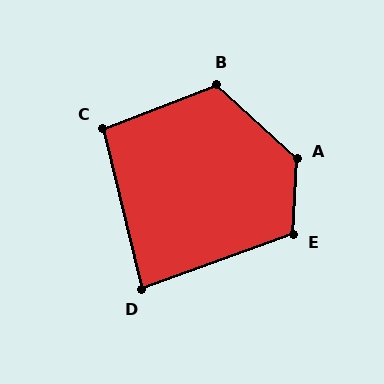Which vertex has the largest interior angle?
A, at approximately 130 degrees.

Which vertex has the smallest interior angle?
D, at approximately 84 degrees.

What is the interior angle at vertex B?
Approximately 116 degrees (obtuse).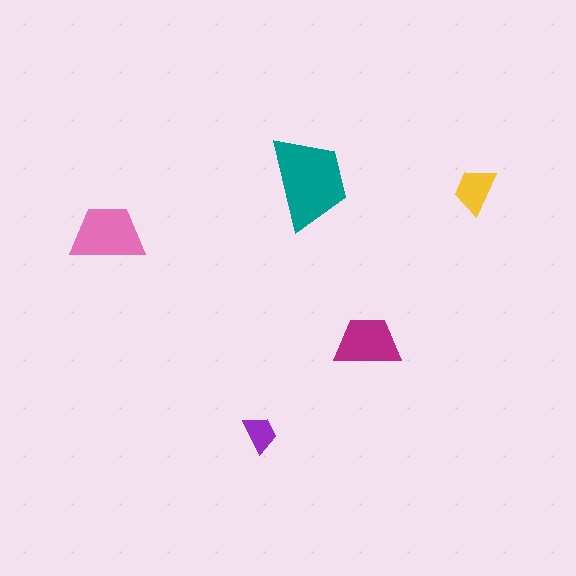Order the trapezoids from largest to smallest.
the teal one, the pink one, the magenta one, the yellow one, the purple one.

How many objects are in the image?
There are 5 objects in the image.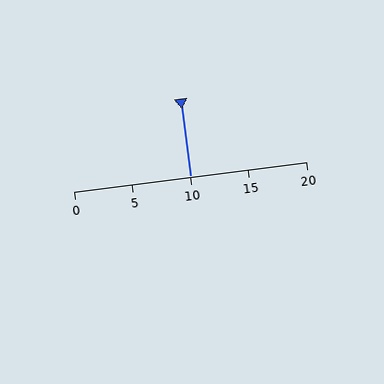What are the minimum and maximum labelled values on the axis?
The axis runs from 0 to 20.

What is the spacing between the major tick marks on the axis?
The major ticks are spaced 5 apart.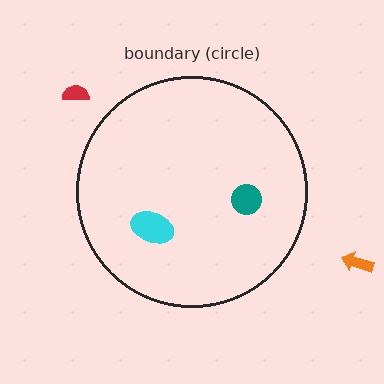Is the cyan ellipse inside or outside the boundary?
Inside.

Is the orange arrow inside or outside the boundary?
Outside.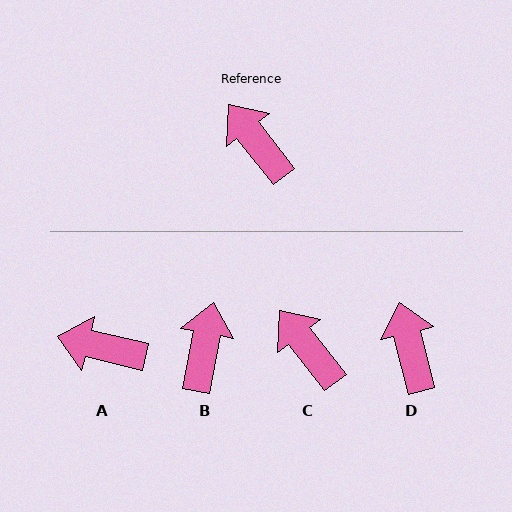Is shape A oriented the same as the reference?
No, it is off by about 39 degrees.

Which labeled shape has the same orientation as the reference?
C.